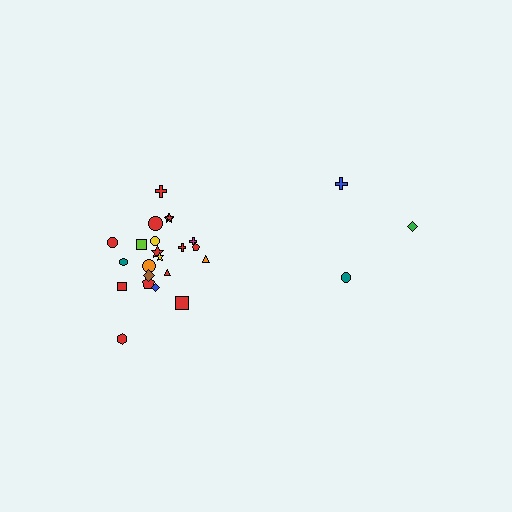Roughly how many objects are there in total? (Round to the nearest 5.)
Roughly 25 objects in total.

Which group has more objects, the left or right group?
The left group.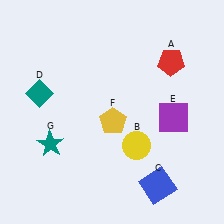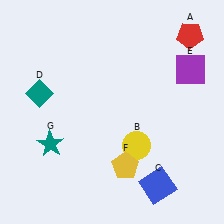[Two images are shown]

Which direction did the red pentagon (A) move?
The red pentagon (A) moved up.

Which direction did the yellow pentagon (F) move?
The yellow pentagon (F) moved down.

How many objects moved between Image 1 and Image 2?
3 objects moved between the two images.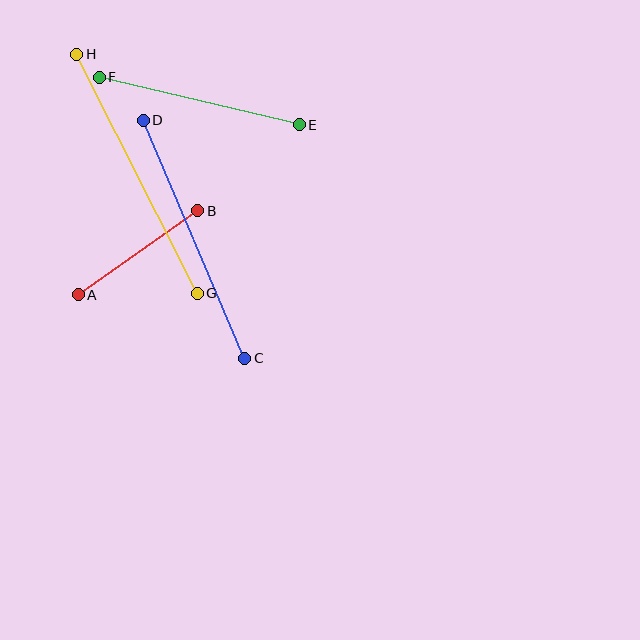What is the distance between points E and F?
The distance is approximately 206 pixels.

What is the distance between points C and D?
The distance is approximately 259 pixels.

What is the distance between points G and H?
The distance is approximately 268 pixels.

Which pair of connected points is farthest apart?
Points G and H are farthest apart.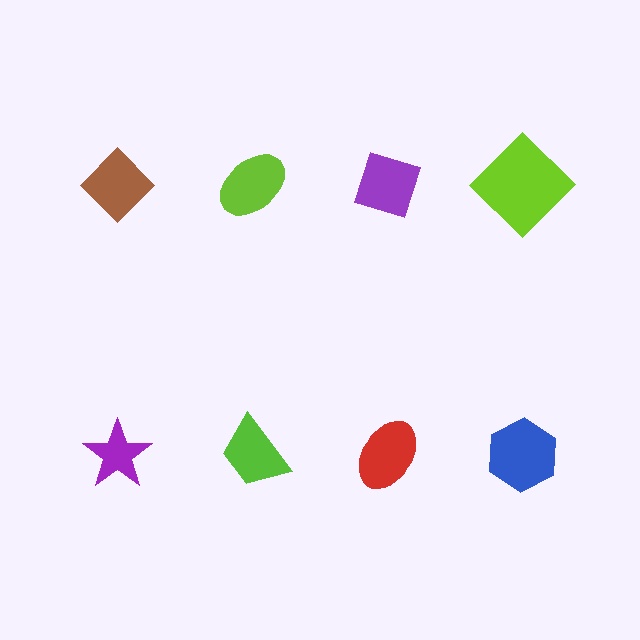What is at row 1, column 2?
A lime ellipse.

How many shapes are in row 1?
4 shapes.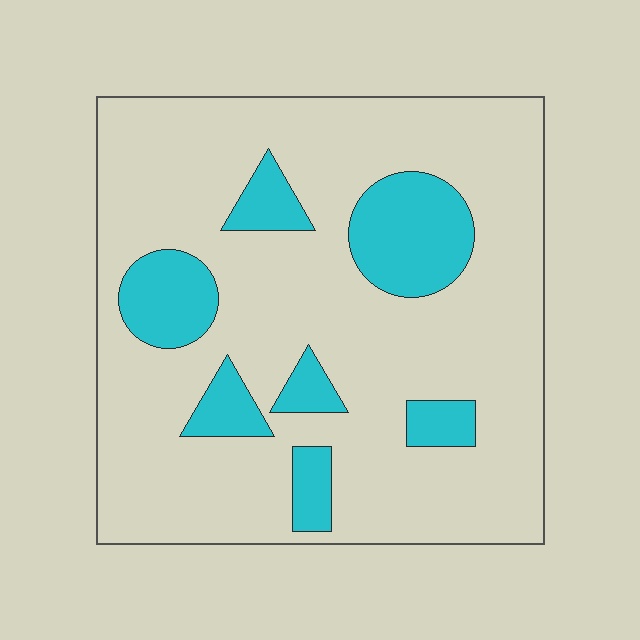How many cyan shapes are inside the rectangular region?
7.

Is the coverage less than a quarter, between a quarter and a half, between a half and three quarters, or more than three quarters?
Less than a quarter.